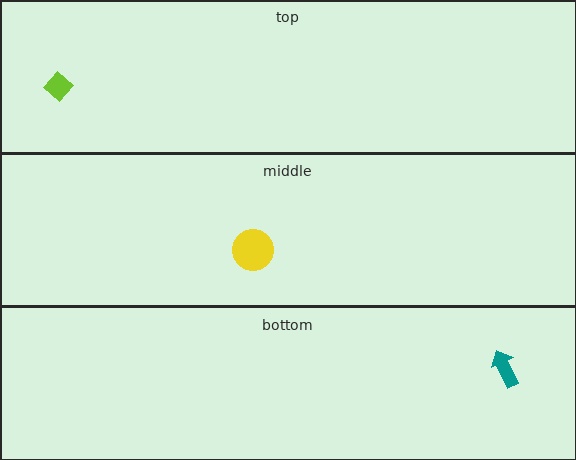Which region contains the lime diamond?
The top region.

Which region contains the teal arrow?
The bottom region.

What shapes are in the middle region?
The yellow circle.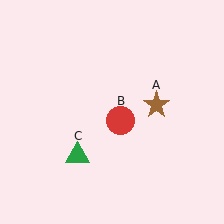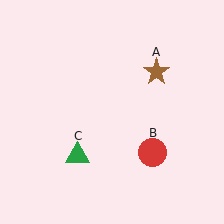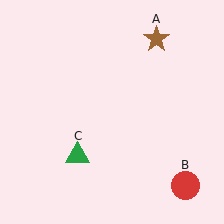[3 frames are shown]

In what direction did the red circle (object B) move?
The red circle (object B) moved down and to the right.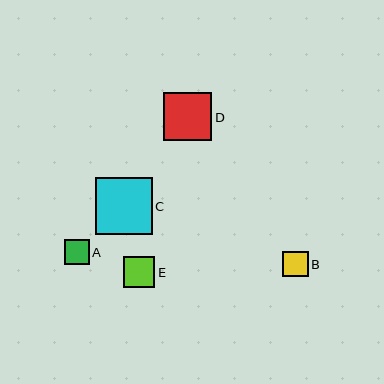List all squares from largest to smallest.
From largest to smallest: C, D, E, B, A.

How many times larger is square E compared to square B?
Square E is approximately 1.2 times the size of square B.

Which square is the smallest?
Square A is the smallest with a size of approximately 25 pixels.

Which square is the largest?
Square C is the largest with a size of approximately 56 pixels.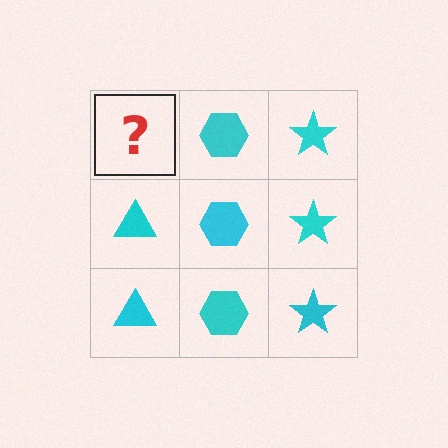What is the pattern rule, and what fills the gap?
The rule is that each column has a consistent shape. The gap should be filled with a cyan triangle.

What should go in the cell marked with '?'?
The missing cell should contain a cyan triangle.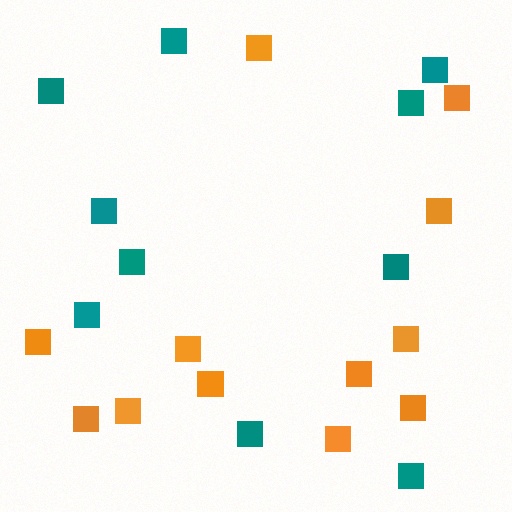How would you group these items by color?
There are 2 groups: one group of teal squares (10) and one group of orange squares (12).